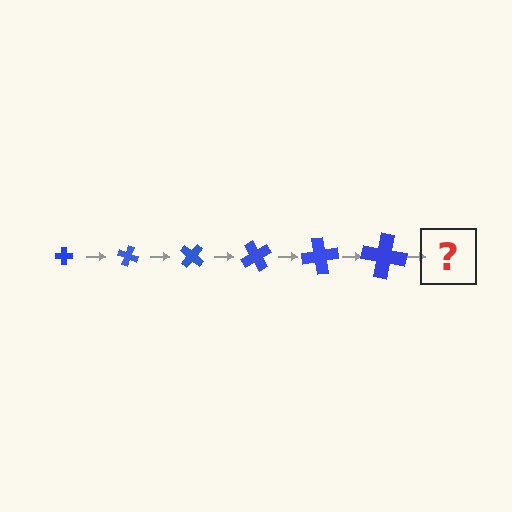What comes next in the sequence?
The next element should be a cross, larger than the previous one and rotated 120 degrees from the start.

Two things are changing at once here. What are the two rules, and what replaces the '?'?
The two rules are that the cross grows larger each step and it rotates 20 degrees each step. The '?' should be a cross, larger than the previous one and rotated 120 degrees from the start.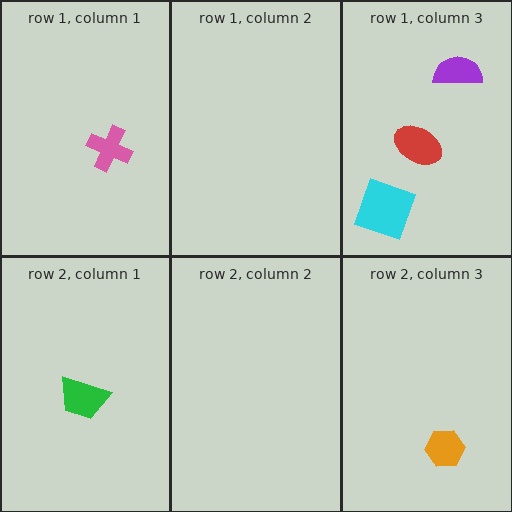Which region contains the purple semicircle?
The row 1, column 3 region.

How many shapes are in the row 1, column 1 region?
1.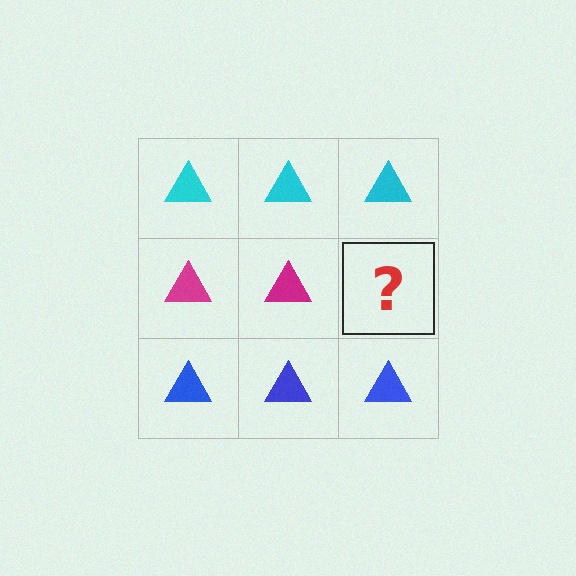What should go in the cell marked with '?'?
The missing cell should contain a magenta triangle.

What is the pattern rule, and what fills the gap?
The rule is that each row has a consistent color. The gap should be filled with a magenta triangle.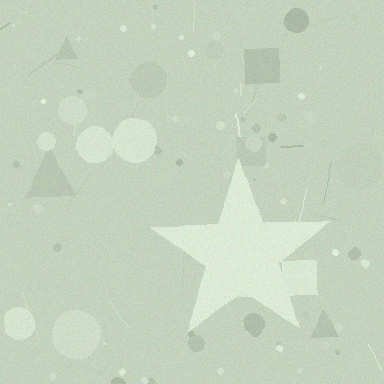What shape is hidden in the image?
A star is hidden in the image.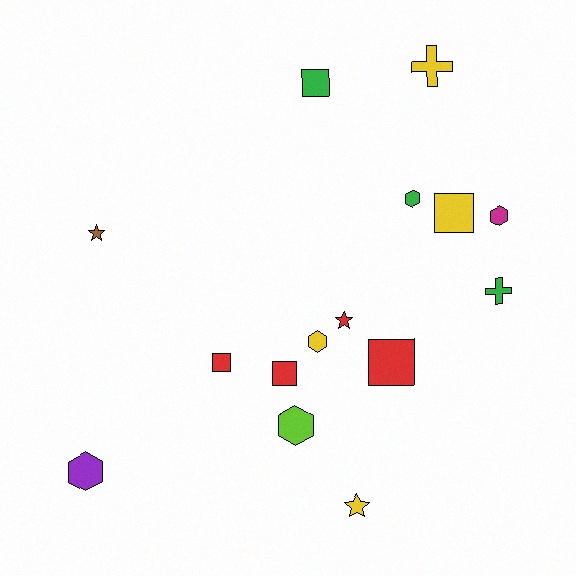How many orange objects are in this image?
There are no orange objects.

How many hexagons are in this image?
There are 5 hexagons.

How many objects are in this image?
There are 15 objects.